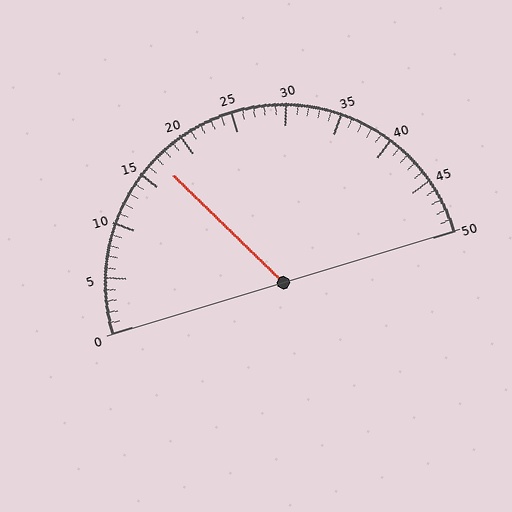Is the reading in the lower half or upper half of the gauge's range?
The reading is in the lower half of the range (0 to 50).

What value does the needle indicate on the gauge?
The needle indicates approximately 17.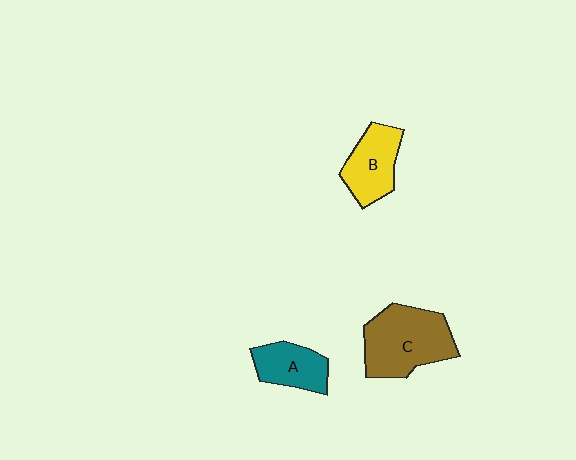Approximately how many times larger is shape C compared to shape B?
Approximately 1.5 times.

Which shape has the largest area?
Shape C (brown).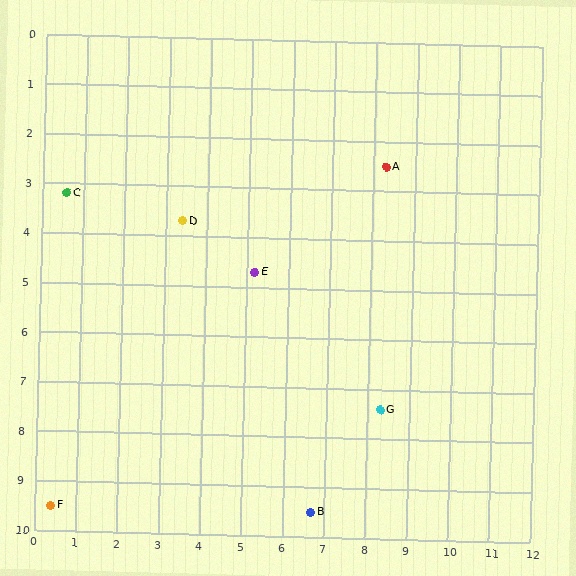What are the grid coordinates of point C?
Point C is at approximately (0.6, 3.2).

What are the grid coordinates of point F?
Point F is at approximately (0.4, 9.5).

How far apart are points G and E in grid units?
Points G and E are about 4.1 grid units apart.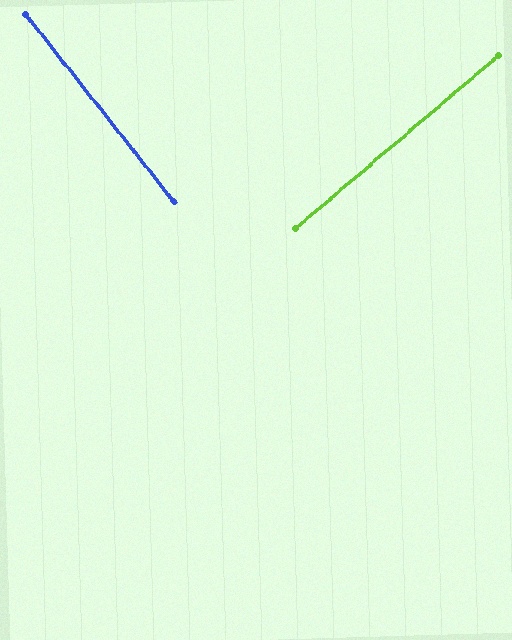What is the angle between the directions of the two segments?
Approximately 88 degrees.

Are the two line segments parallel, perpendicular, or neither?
Perpendicular — they meet at approximately 88°.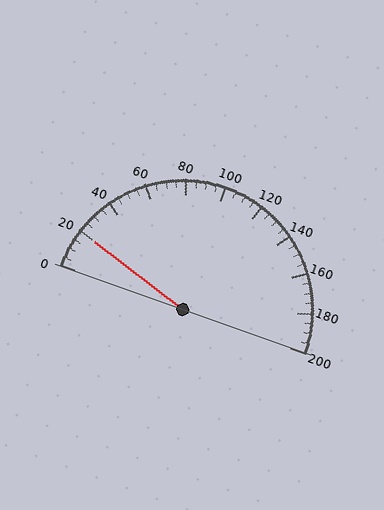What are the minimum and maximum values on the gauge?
The gauge ranges from 0 to 200.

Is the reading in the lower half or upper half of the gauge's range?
The reading is in the lower half of the range (0 to 200).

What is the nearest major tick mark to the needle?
The nearest major tick mark is 20.